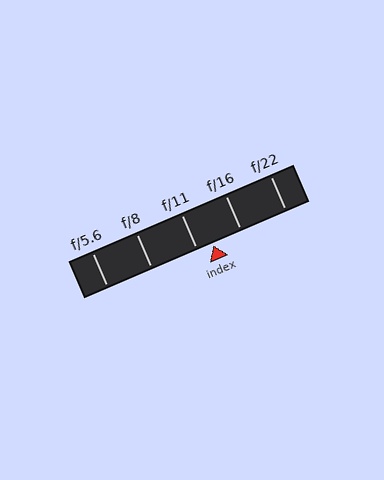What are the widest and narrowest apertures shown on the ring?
The widest aperture shown is f/5.6 and the narrowest is f/22.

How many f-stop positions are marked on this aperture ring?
There are 5 f-stop positions marked.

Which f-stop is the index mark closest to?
The index mark is closest to f/11.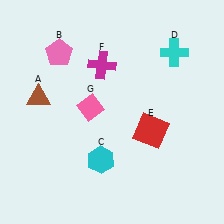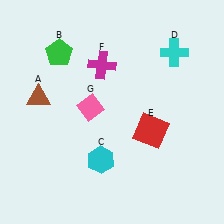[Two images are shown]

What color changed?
The pentagon (B) changed from pink in Image 1 to green in Image 2.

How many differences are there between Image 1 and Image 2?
There is 1 difference between the two images.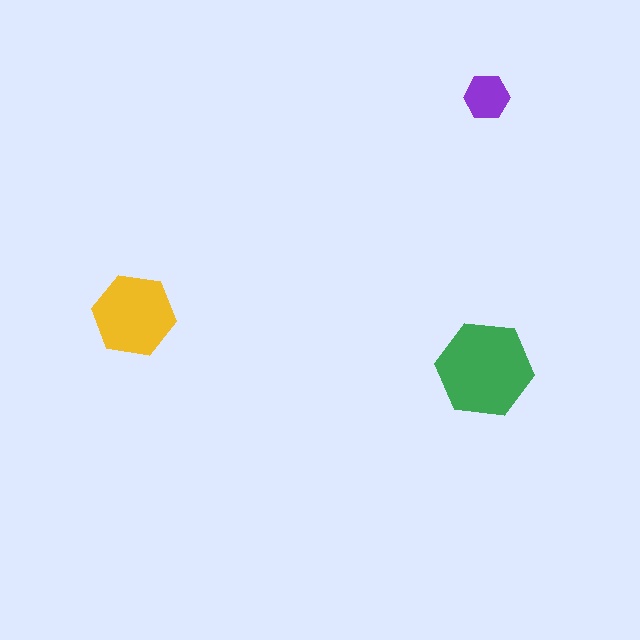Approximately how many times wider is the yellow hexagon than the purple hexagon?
About 2 times wider.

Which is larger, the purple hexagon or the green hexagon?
The green one.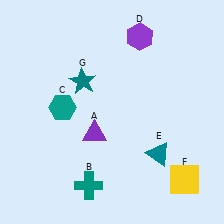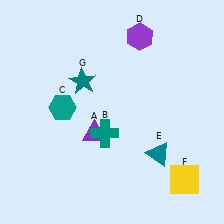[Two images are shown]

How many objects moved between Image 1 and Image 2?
1 object moved between the two images.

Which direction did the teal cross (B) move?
The teal cross (B) moved up.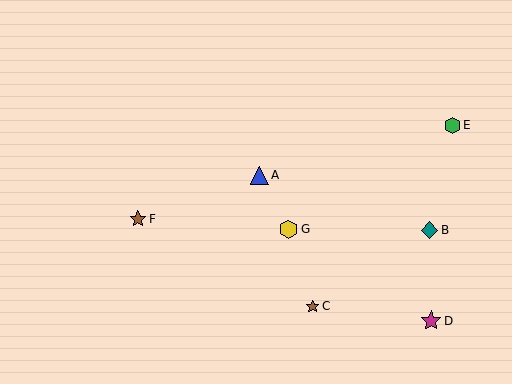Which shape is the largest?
The magenta star (labeled D) is the largest.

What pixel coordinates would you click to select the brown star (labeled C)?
Click at (313, 306) to select the brown star C.